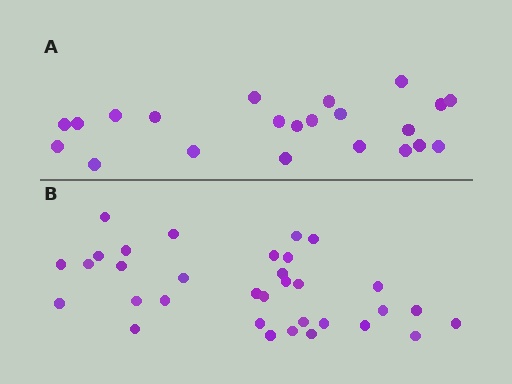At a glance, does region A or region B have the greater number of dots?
Region B (the bottom region) has more dots.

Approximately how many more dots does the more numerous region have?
Region B has roughly 12 or so more dots than region A.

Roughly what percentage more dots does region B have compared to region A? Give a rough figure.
About 50% more.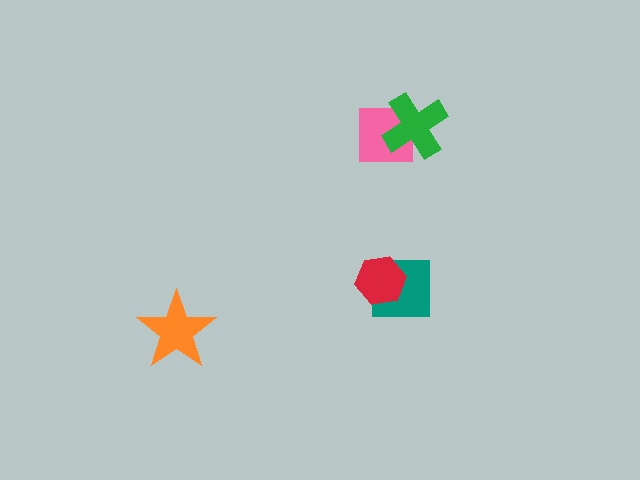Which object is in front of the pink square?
The green cross is in front of the pink square.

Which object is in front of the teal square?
The red hexagon is in front of the teal square.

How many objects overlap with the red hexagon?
1 object overlaps with the red hexagon.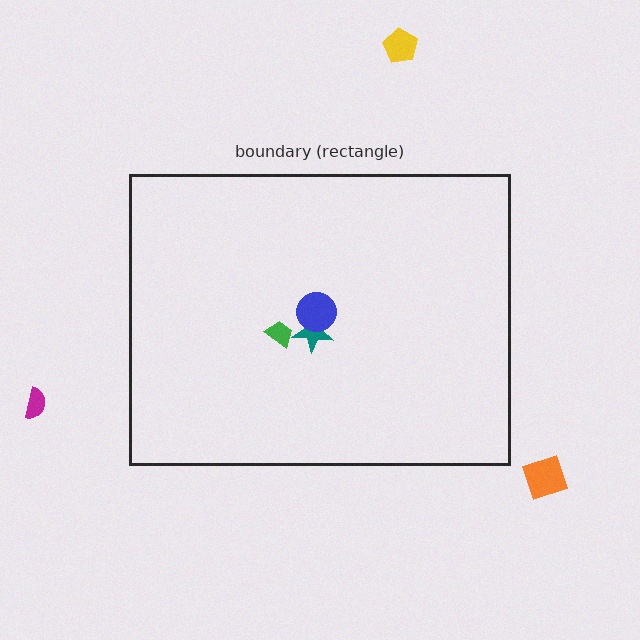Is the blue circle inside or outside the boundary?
Inside.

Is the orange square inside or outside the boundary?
Outside.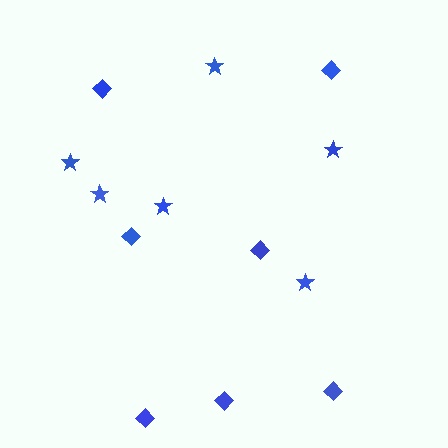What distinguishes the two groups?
There are 2 groups: one group of diamonds (7) and one group of stars (6).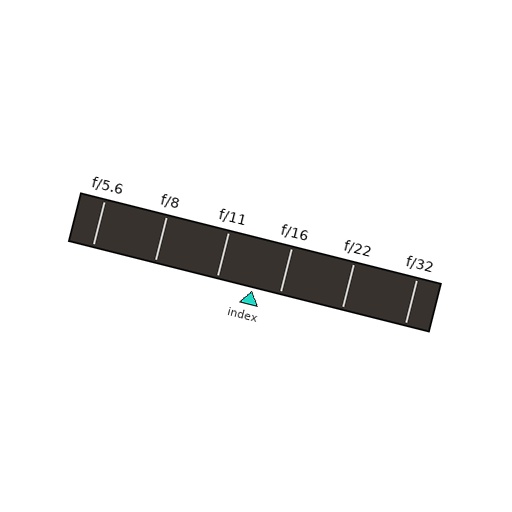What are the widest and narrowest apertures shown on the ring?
The widest aperture shown is f/5.6 and the narrowest is f/32.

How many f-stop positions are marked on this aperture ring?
There are 6 f-stop positions marked.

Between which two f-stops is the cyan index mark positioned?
The index mark is between f/11 and f/16.